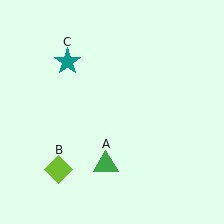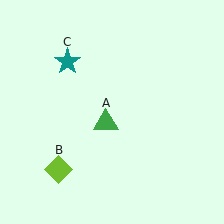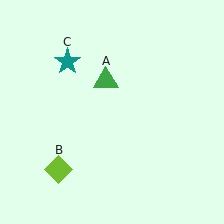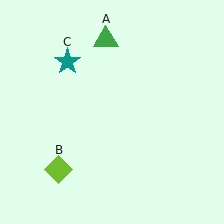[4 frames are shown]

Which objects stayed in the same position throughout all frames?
Lime diamond (object B) and teal star (object C) remained stationary.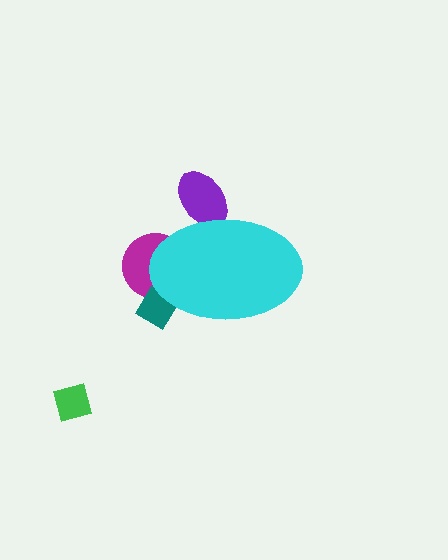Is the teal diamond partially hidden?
Yes, the teal diamond is partially hidden behind the cyan ellipse.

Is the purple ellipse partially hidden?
Yes, the purple ellipse is partially hidden behind the cyan ellipse.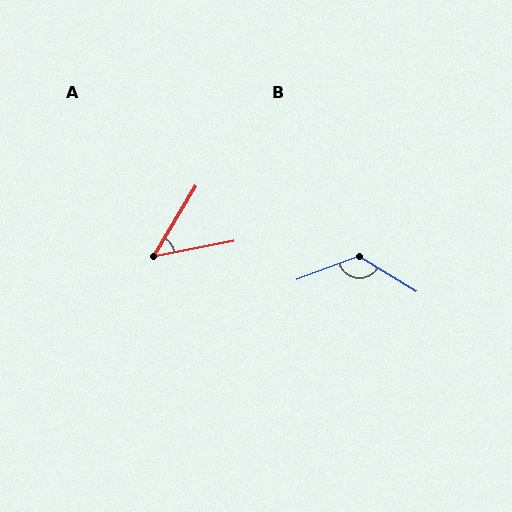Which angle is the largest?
B, at approximately 128 degrees.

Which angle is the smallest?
A, at approximately 48 degrees.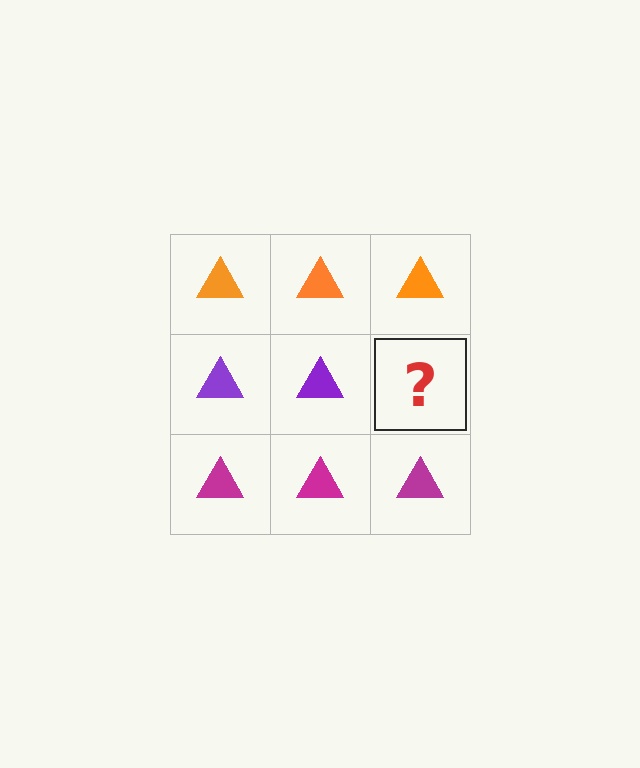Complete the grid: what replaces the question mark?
The question mark should be replaced with a purple triangle.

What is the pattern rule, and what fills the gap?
The rule is that each row has a consistent color. The gap should be filled with a purple triangle.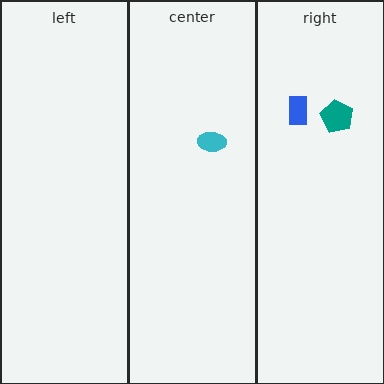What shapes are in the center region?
The cyan ellipse.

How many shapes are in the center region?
1.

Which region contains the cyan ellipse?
The center region.